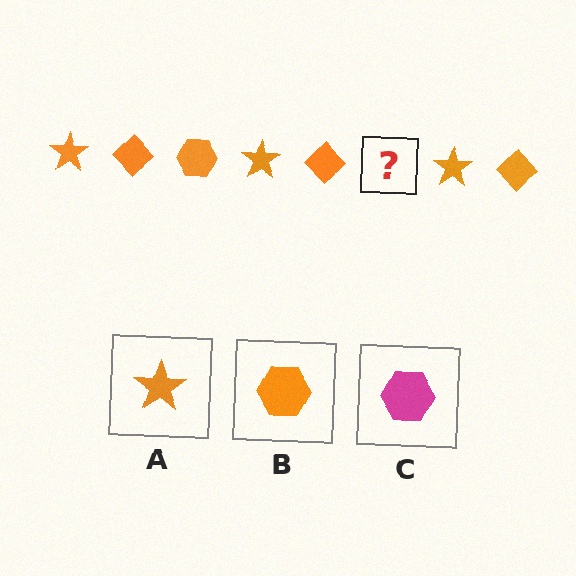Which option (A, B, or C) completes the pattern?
B.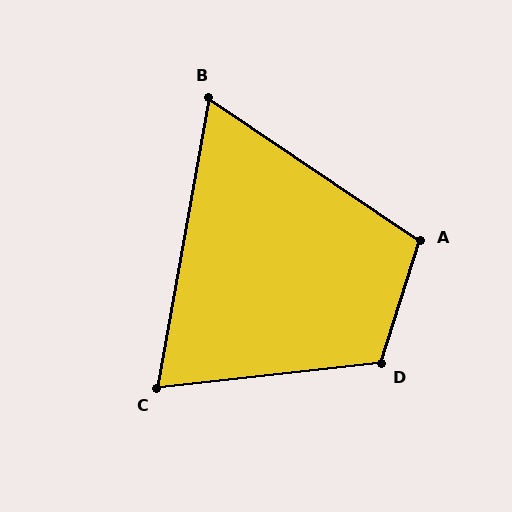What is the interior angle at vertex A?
Approximately 106 degrees (obtuse).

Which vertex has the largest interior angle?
D, at approximately 114 degrees.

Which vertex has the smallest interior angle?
B, at approximately 66 degrees.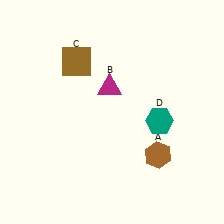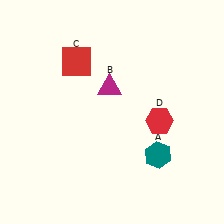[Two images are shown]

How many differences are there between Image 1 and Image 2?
There are 3 differences between the two images.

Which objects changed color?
A changed from brown to teal. C changed from brown to red. D changed from teal to red.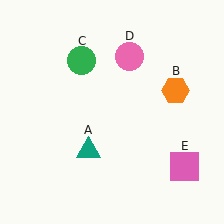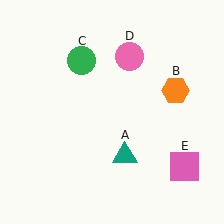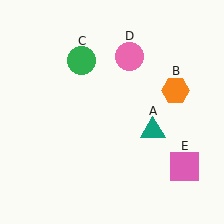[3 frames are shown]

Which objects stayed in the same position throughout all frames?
Orange hexagon (object B) and green circle (object C) and pink circle (object D) and pink square (object E) remained stationary.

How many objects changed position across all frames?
1 object changed position: teal triangle (object A).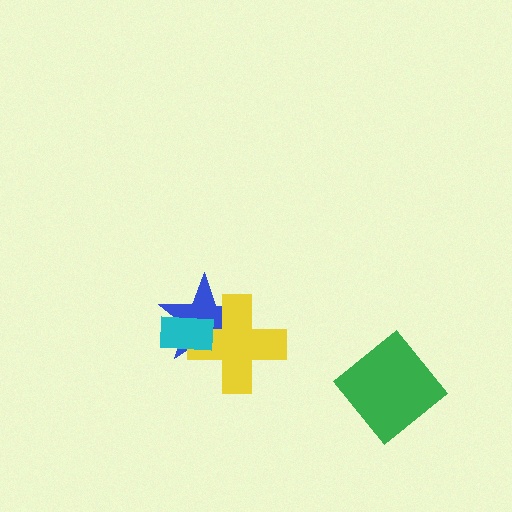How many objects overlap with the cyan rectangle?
2 objects overlap with the cyan rectangle.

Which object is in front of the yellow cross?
The cyan rectangle is in front of the yellow cross.